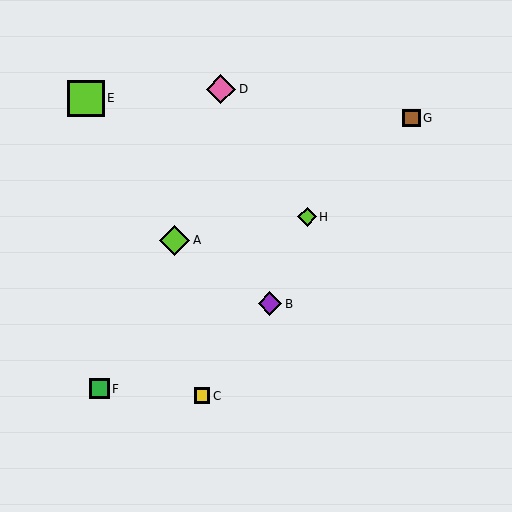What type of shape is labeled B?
Shape B is a purple diamond.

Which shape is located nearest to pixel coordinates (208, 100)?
The pink diamond (labeled D) at (221, 89) is nearest to that location.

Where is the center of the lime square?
The center of the lime square is at (86, 98).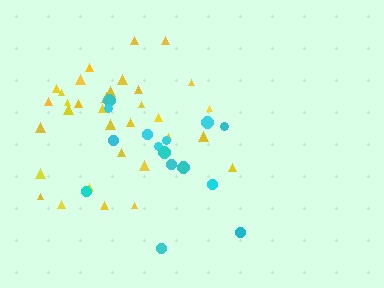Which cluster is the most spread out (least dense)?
Cyan.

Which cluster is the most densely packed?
Yellow.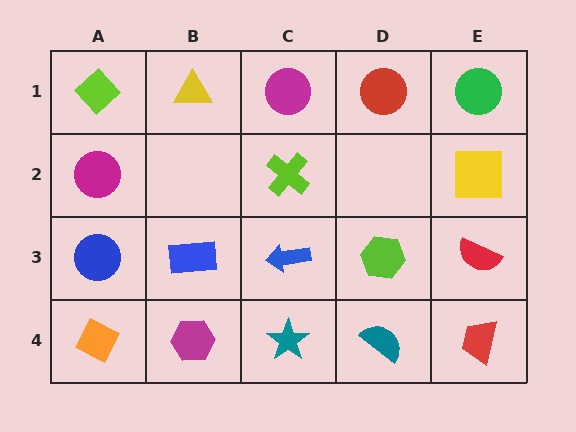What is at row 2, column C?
A lime cross.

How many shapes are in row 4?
5 shapes.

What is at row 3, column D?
A lime hexagon.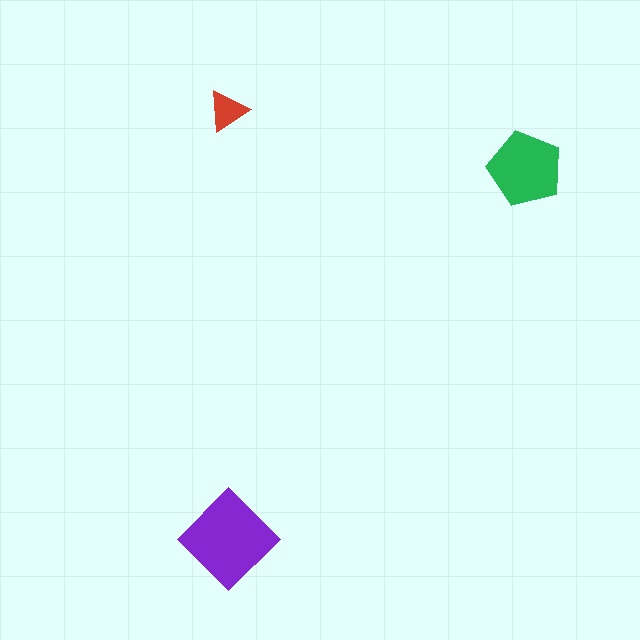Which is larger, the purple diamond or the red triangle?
The purple diamond.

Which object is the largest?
The purple diamond.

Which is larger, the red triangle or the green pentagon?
The green pentagon.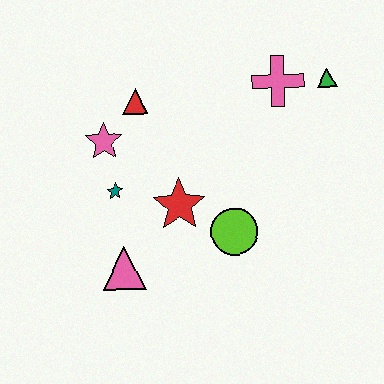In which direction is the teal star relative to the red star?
The teal star is to the left of the red star.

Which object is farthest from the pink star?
The green triangle is farthest from the pink star.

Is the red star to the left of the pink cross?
Yes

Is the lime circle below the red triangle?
Yes